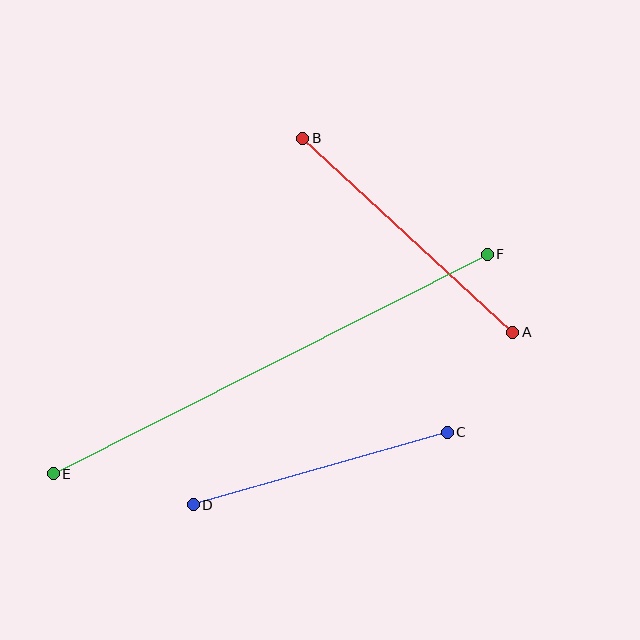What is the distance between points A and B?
The distance is approximately 286 pixels.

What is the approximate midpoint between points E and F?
The midpoint is at approximately (270, 364) pixels.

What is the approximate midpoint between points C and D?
The midpoint is at approximately (320, 468) pixels.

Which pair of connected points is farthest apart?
Points E and F are farthest apart.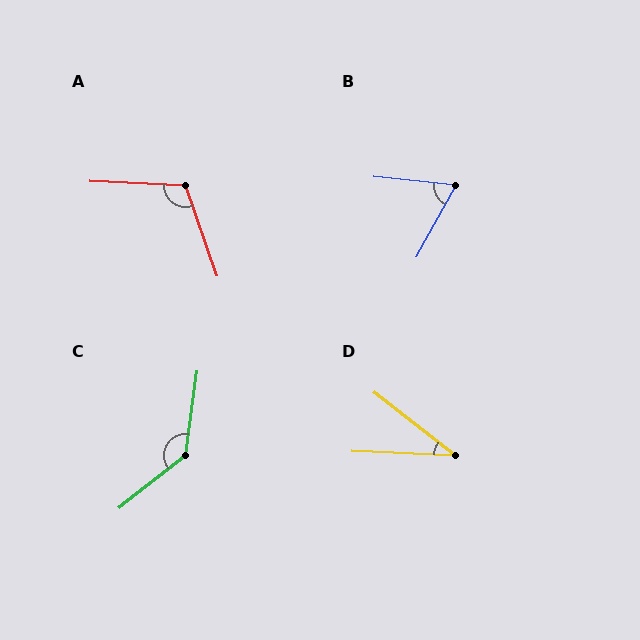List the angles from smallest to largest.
D (36°), B (68°), A (112°), C (136°).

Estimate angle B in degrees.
Approximately 68 degrees.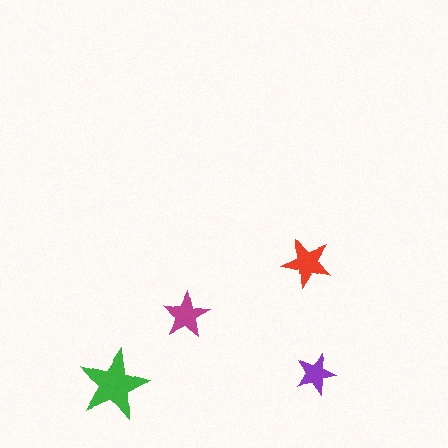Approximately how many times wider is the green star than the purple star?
About 2 times wider.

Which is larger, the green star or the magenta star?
The green one.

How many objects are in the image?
There are 4 objects in the image.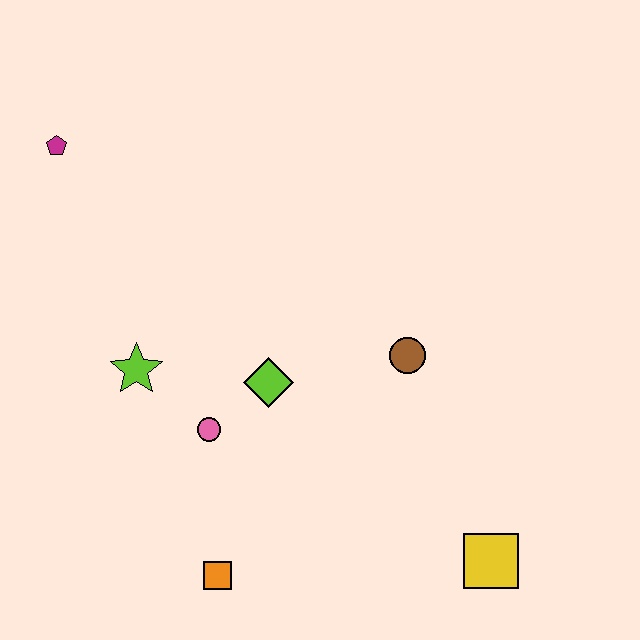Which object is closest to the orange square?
The pink circle is closest to the orange square.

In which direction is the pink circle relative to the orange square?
The pink circle is above the orange square.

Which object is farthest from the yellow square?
The magenta pentagon is farthest from the yellow square.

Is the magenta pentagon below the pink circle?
No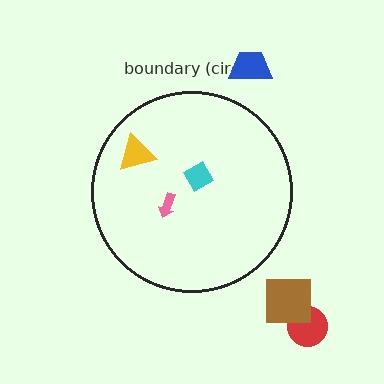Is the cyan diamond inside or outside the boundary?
Inside.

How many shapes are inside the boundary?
3 inside, 3 outside.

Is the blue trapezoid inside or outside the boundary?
Outside.